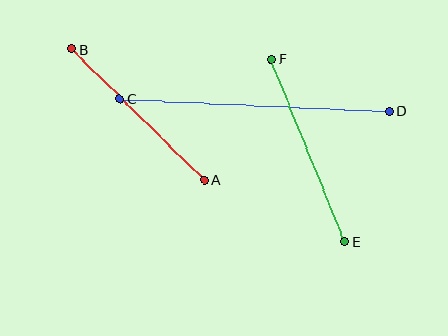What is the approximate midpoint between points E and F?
The midpoint is at approximately (308, 150) pixels.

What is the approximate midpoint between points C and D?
The midpoint is at approximately (254, 105) pixels.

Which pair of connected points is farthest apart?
Points C and D are farthest apart.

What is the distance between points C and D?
The distance is approximately 271 pixels.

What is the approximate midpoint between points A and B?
The midpoint is at approximately (138, 114) pixels.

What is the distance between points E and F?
The distance is approximately 197 pixels.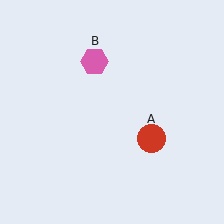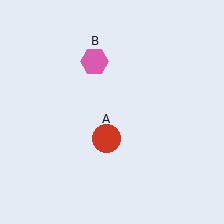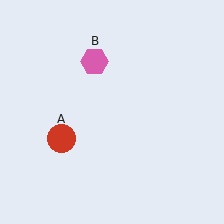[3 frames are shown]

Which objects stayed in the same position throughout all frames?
Pink hexagon (object B) remained stationary.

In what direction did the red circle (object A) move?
The red circle (object A) moved left.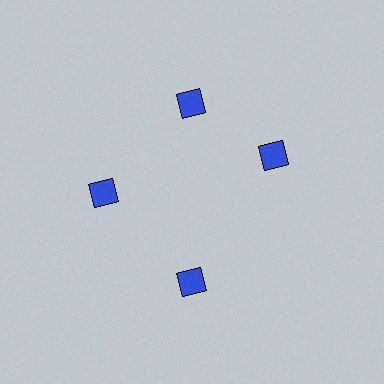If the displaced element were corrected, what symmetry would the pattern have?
It would have 4-fold rotational symmetry — the pattern would map onto itself every 90 degrees.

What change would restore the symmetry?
The symmetry would be restored by rotating it back into even spacing with its neighbors so that all 4 diamonds sit at equal angles and equal distance from the center.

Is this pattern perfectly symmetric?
No. The 4 blue diamonds are arranged in a ring, but one element near the 3 o'clock position is rotated out of alignment along the ring, breaking the 4-fold rotational symmetry.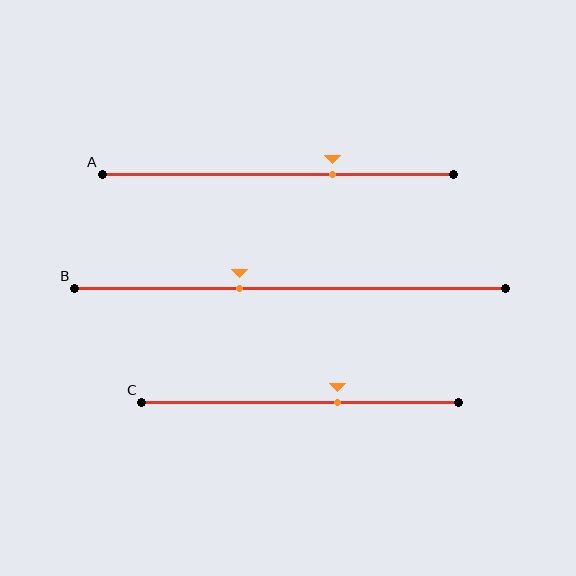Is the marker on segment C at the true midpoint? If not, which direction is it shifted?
No, the marker on segment C is shifted to the right by about 12% of the segment length.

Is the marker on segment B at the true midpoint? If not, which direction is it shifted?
No, the marker on segment B is shifted to the left by about 12% of the segment length.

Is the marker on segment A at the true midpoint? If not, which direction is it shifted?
No, the marker on segment A is shifted to the right by about 16% of the segment length.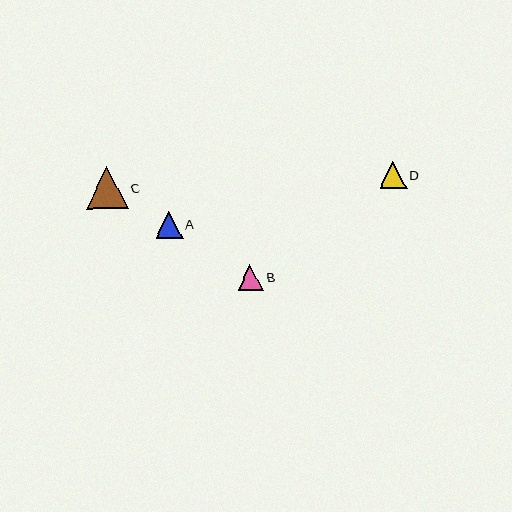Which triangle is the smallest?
Triangle B is the smallest with a size of approximately 26 pixels.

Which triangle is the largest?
Triangle C is the largest with a size of approximately 42 pixels.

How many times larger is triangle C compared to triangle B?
Triangle C is approximately 1.6 times the size of triangle B.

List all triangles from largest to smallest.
From largest to smallest: C, A, D, B.